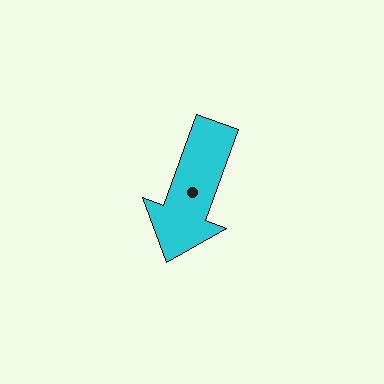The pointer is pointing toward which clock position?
Roughly 7 o'clock.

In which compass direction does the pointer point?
South.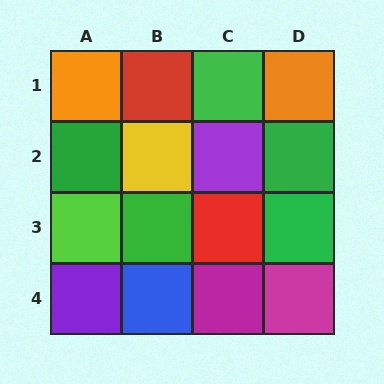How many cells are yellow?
1 cell is yellow.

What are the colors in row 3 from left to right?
Lime, green, red, green.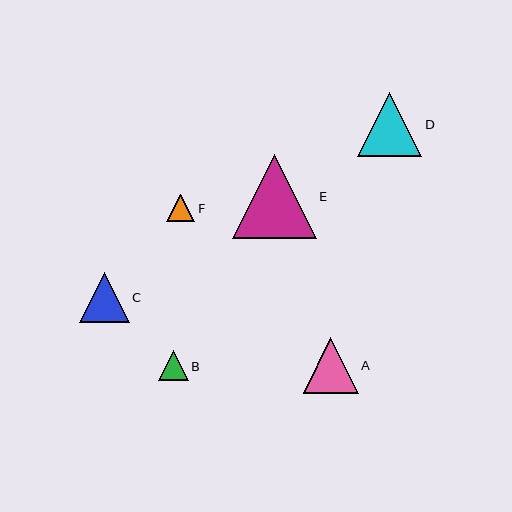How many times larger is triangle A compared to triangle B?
Triangle A is approximately 1.8 times the size of triangle B.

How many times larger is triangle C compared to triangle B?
Triangle C is approximately 1.7 times the size of triangle B.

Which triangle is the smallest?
Triangle F is the smallest with a size of approximately 28 pixels.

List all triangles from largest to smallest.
From largest to smallest: E, D, A, C, B, F.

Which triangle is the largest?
Triangle E is the largest with a size of approximately 84 pixels.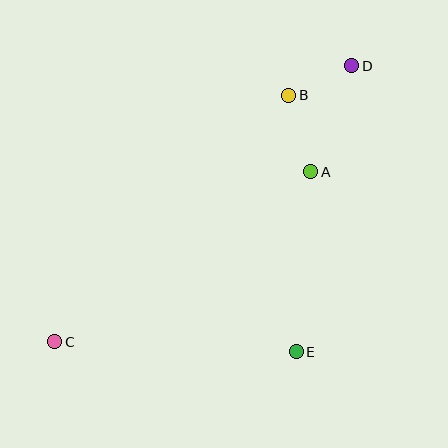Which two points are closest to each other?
Points B and D are closest to each other.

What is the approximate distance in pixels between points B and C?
The distance between B and C is approximately 340 pixels.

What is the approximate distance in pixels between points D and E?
The distance between D and E is approximately 291 pixels.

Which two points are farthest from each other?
Points C and D are farthest from each other.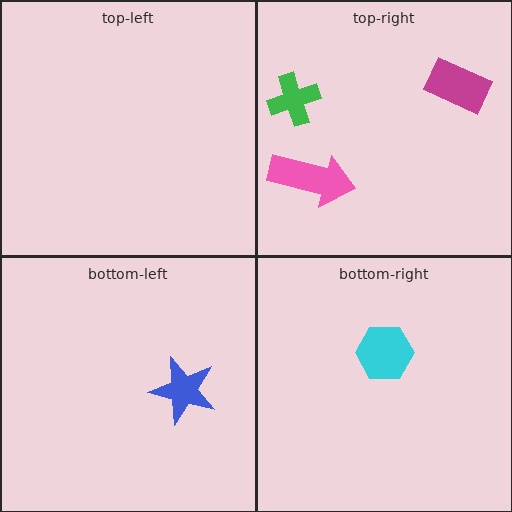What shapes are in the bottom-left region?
The blue star.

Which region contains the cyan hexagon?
The bottom-right region.